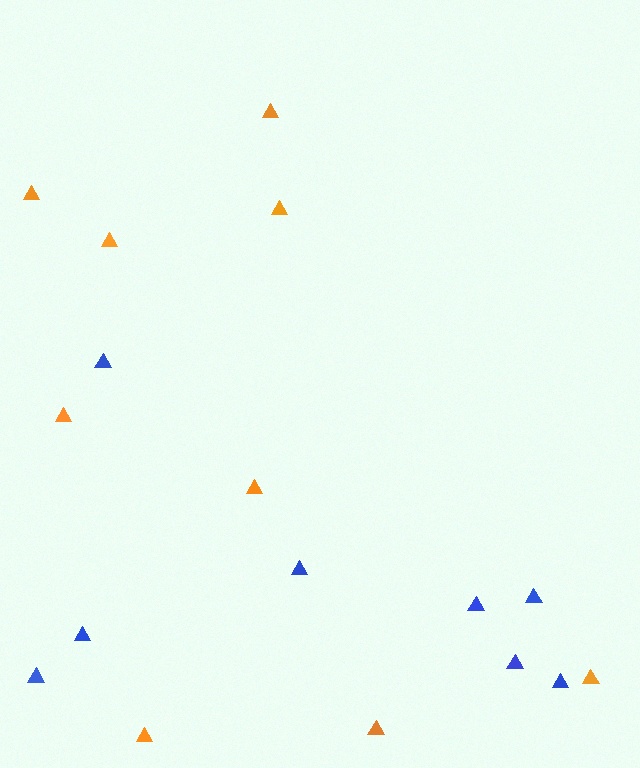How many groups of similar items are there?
There are 2 groups: one group of orange triangles (9) and one group of blue triangles (8).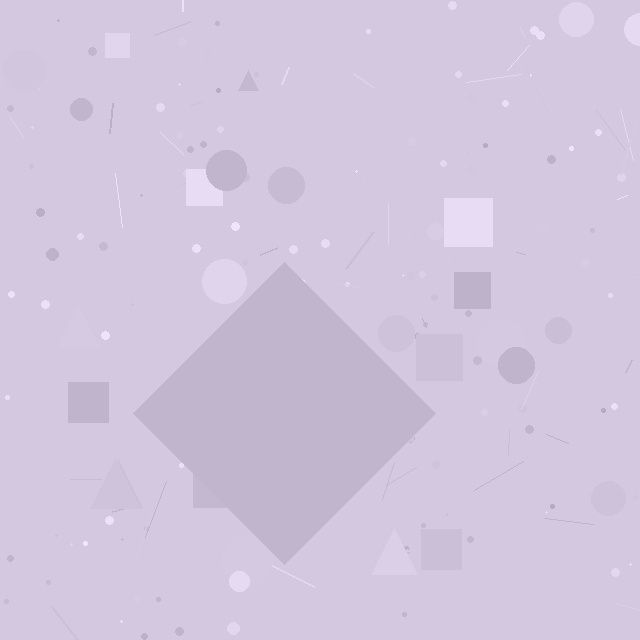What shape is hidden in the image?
A diamond is hidden in the image.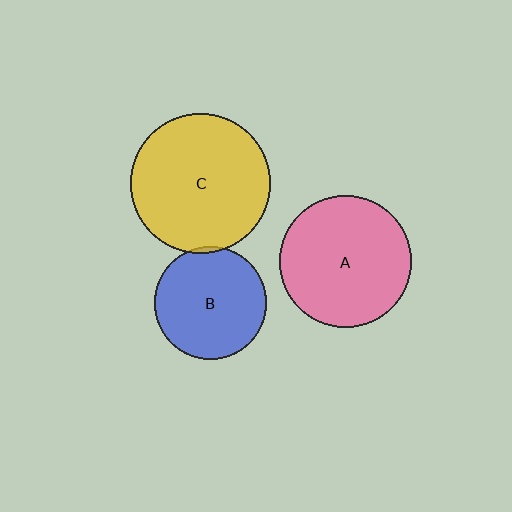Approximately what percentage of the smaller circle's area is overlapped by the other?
Approximately 5%.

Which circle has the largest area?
Circle C (yellow).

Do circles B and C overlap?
Yes.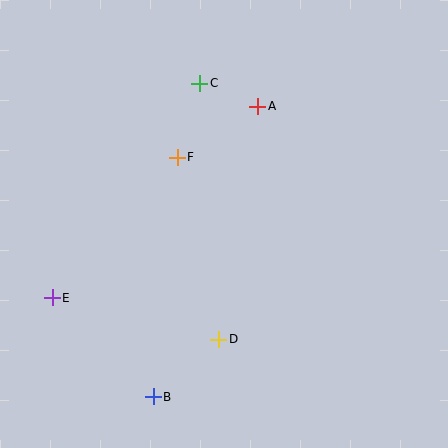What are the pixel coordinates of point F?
Point F is at (177, 157).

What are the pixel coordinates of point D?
Point D is at (219, 339).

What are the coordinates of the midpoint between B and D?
The midpoint between B and D is at (186, 368).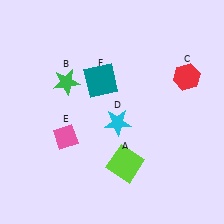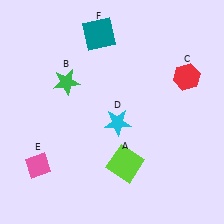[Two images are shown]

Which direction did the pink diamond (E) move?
The pink diamond (E) moved down.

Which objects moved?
The objects that moved are: the pink diamond (E), the teal square (F).